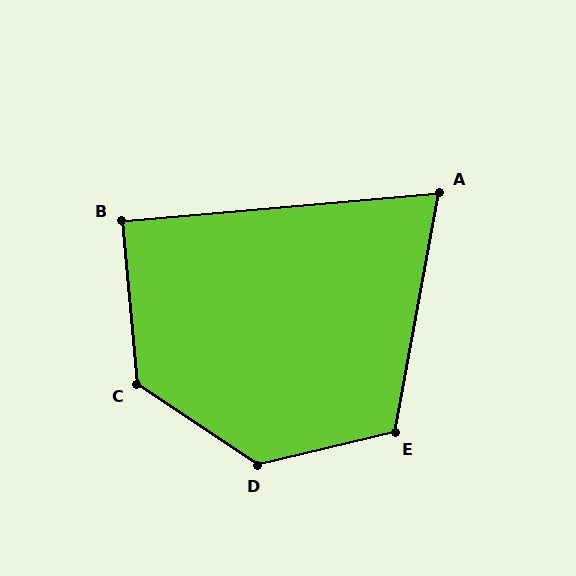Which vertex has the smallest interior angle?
A, at approximately 74 degrees.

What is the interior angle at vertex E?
Approximately 114 degrees (obtuse).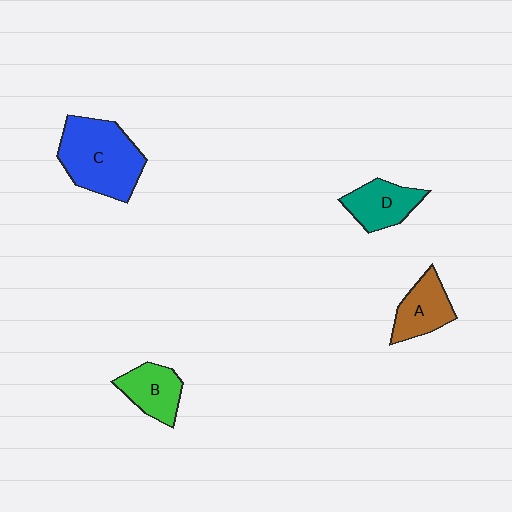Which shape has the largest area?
Shape C (blue).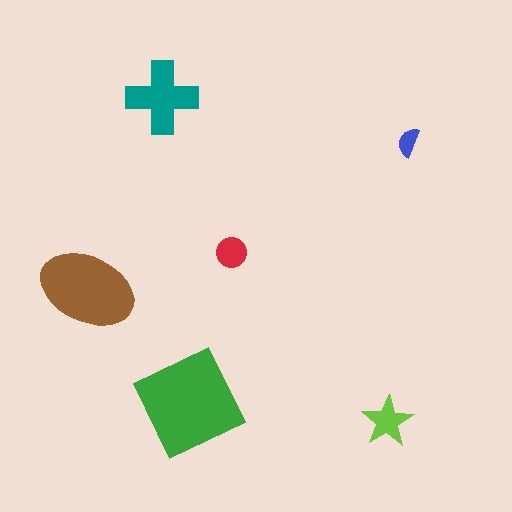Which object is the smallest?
The blue semicircle.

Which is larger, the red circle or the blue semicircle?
The red circle.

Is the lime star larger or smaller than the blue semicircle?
Larger.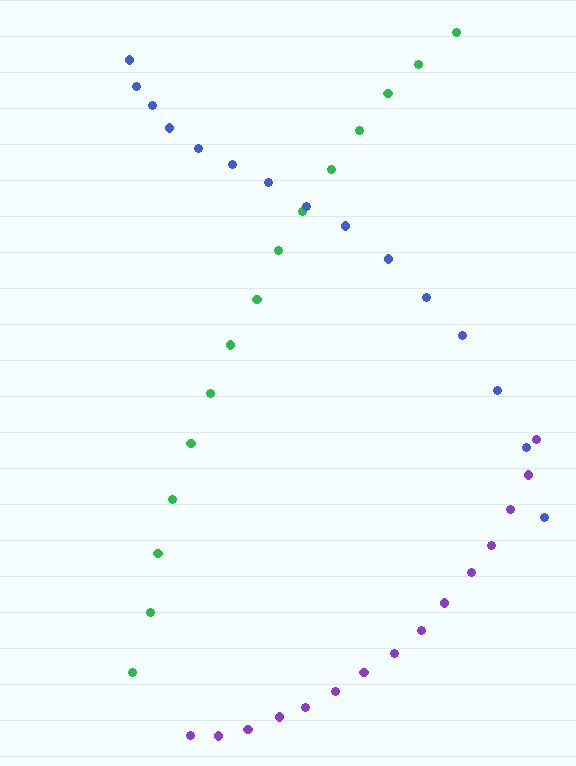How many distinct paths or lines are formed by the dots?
There are 3 distinct paths.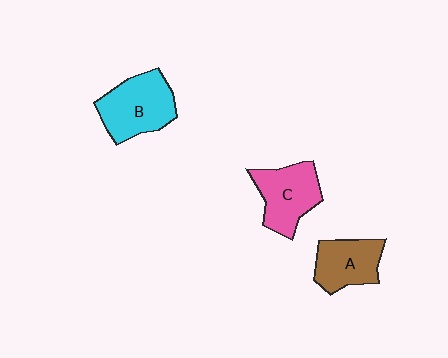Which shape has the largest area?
Shape B (cyan).